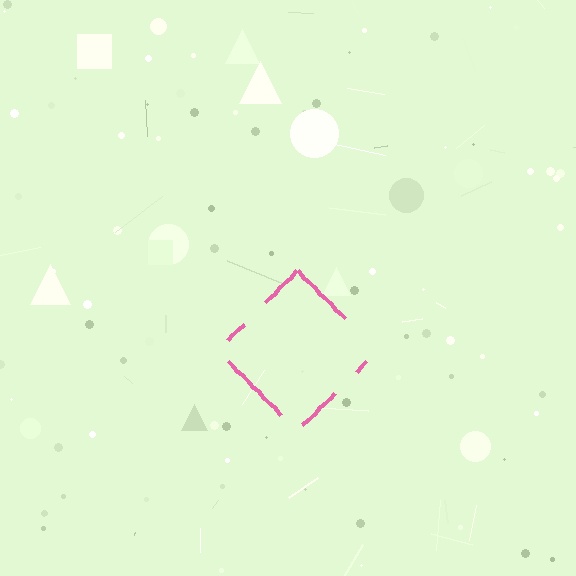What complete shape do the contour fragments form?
The contour fragments form a diamond.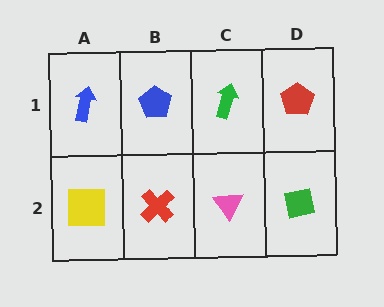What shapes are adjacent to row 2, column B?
A blue pentagon (row 1, column B), a yellow square (row 2, column A), a pink triangle (row 2, column C).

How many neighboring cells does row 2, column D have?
2.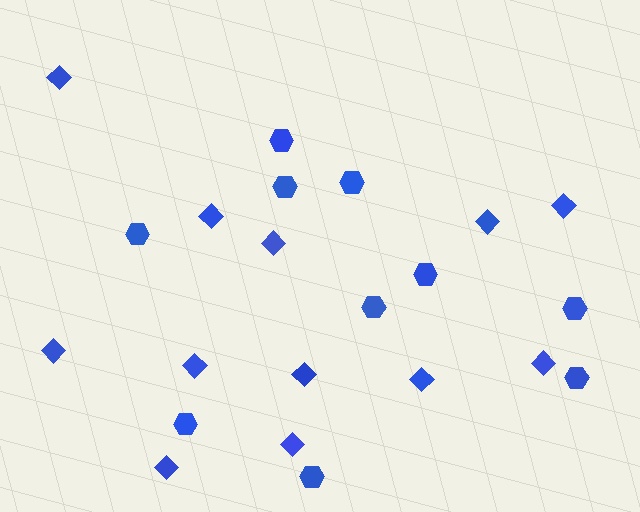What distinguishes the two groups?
There are 2 groups: one group of hexagons (10) and one group of diamonds (12).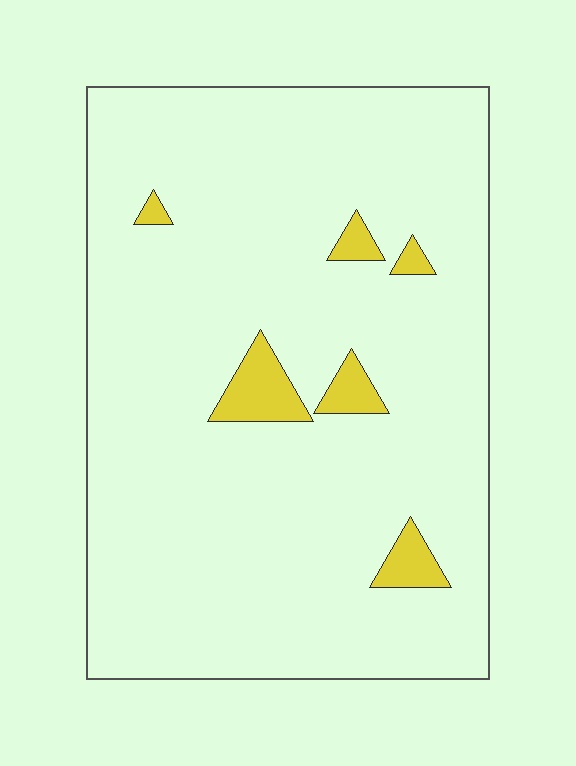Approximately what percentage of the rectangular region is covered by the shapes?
Approximately 5%.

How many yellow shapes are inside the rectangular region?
6.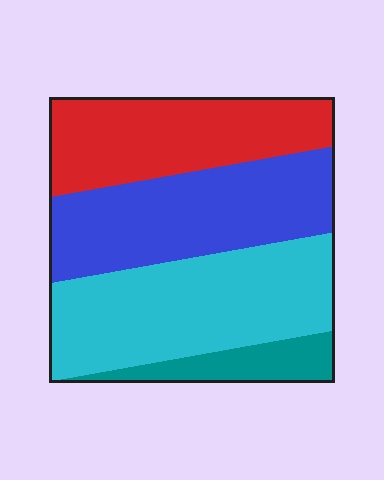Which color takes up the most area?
Cyan, at roughly 35%.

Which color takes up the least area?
Teal, at roughly 10%.